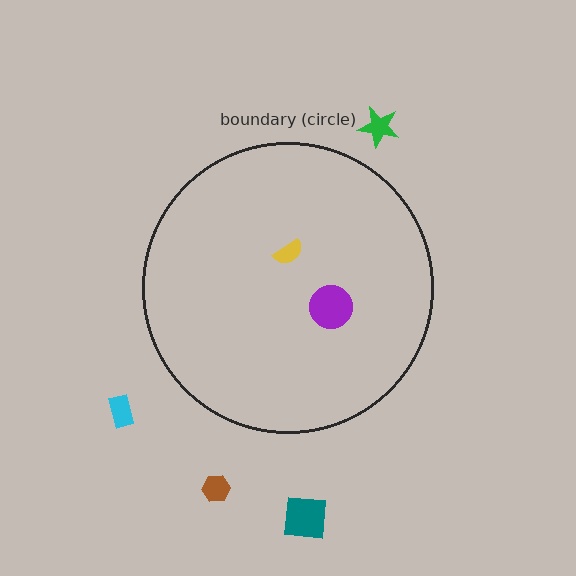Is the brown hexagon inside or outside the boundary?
Outside.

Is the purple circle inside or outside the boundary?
Inside.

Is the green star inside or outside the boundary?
Outside.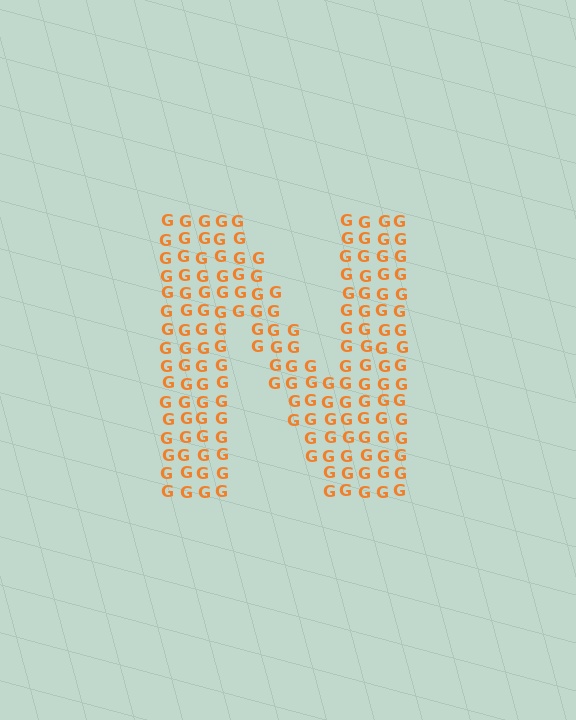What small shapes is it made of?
It is made of small letter G's.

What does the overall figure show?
The overall figure shows the letter N.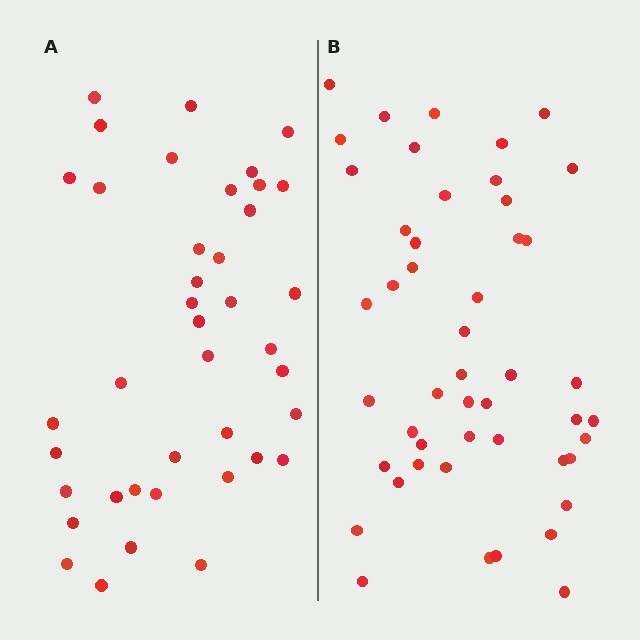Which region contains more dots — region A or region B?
Region B (the right region) has more dots.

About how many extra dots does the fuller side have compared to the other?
Region B has roughly 8 or so more dots than region A.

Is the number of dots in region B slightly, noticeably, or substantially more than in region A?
Region B has only slightly more — the two regions are fairly close. The ratio is roughly 1.2 to 1.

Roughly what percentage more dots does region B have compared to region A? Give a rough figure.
About 20% more.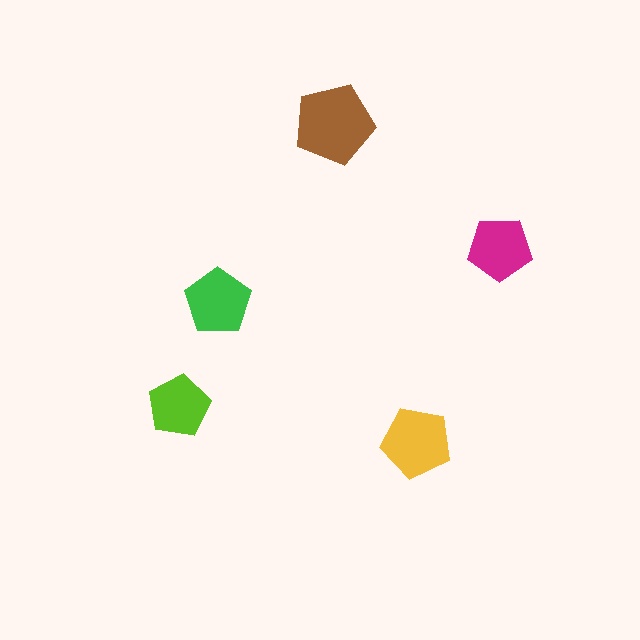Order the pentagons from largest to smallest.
the brown one, the yellow one, the green one, the magenta one, the lime one.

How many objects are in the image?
There are 5 objects in the image.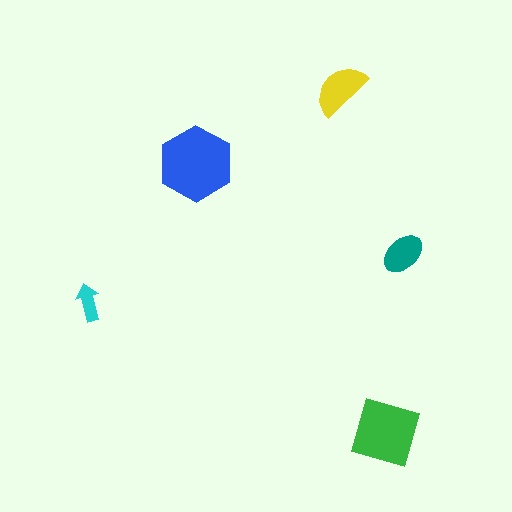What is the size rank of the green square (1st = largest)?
2nd.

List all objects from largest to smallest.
The blue hexagon, the green square, the yellow semicircle, the teal ellipse, the cyan arrow.